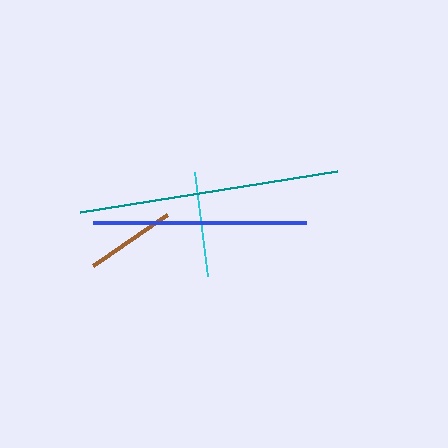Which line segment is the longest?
The teal line is the longest at approximately 260 pixels.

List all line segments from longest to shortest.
From longest to shortest: teal, blue, cyan, brown.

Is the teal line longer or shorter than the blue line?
The teal line is longer than the blue line.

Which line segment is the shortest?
The brown line is the shortest at approximately 90 pixels.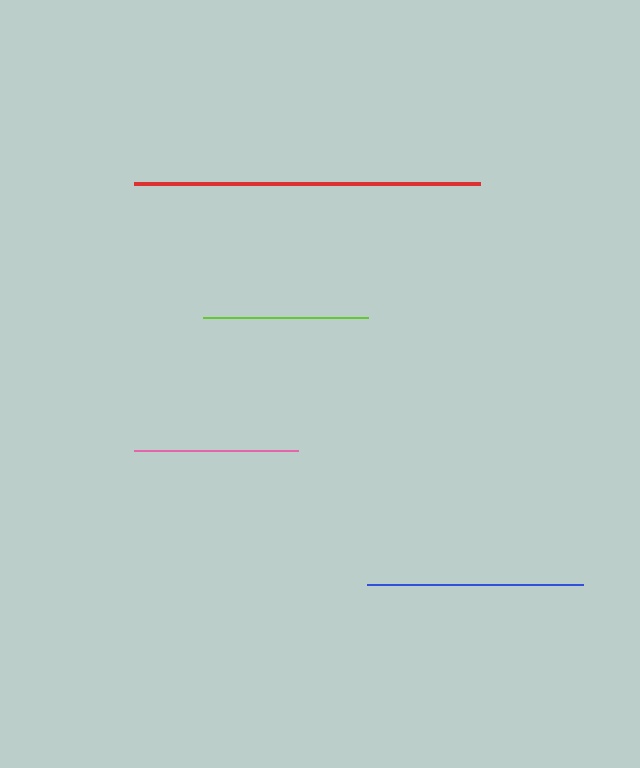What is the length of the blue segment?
The blue segment is approximately 215 pixels long.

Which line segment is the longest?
The red line is the longest at approximately 346 pixels.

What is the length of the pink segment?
The pink segment is approximately 163 pixels long.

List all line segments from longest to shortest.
From longest to shortest: red, blue, lime, pink.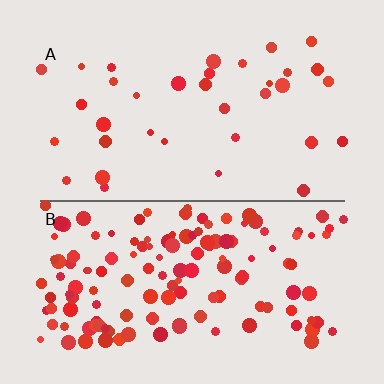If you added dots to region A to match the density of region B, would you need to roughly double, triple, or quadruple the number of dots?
Approximately quadruple.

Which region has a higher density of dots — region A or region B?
B (the bottom).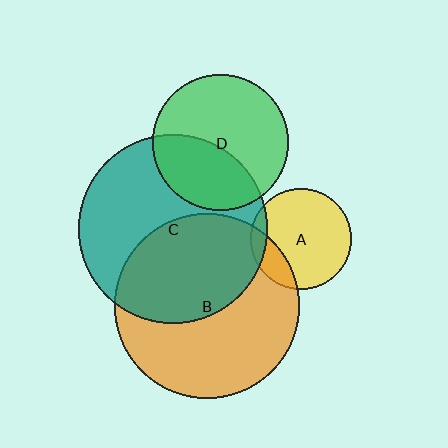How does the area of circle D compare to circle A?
Approximately 1.8 times.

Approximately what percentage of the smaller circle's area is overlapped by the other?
Approximately 20%.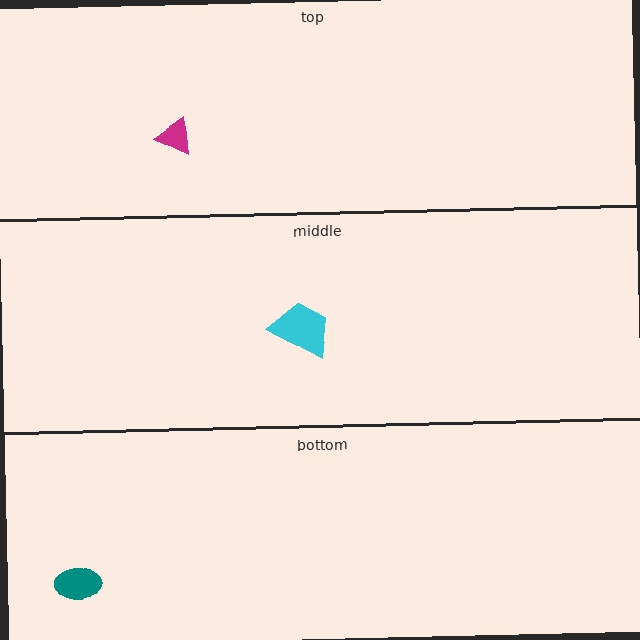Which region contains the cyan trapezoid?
The middle region.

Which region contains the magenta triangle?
The top region.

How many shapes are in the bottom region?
1.